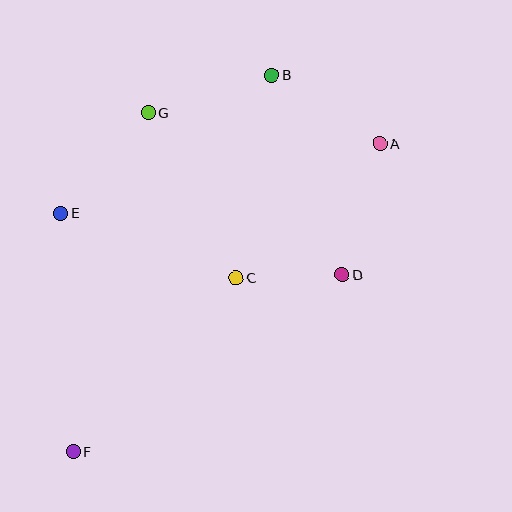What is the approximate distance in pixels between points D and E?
The distance between D and E is approximately 288 pixels.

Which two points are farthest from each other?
Points A and F are farthest from each other.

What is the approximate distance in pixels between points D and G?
The distance between D and G is approximately 253 pixels.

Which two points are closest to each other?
Points C and D are closest to each other.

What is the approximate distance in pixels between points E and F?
The distance between E and F is approximately 238 pixels.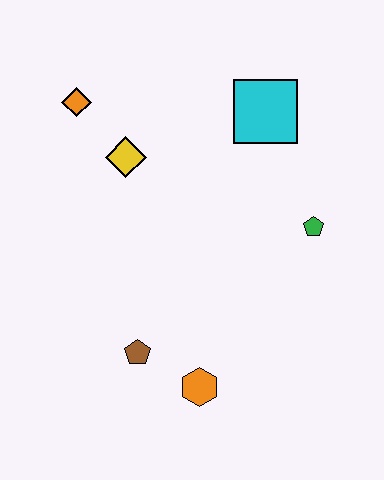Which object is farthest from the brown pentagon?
The cyan square is farthest from the brown pentagon.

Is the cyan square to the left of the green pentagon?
Yes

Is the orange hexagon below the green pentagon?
Yes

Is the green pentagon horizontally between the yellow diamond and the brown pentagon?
No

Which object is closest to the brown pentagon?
The orange hexagon is closest to the brown pentagon.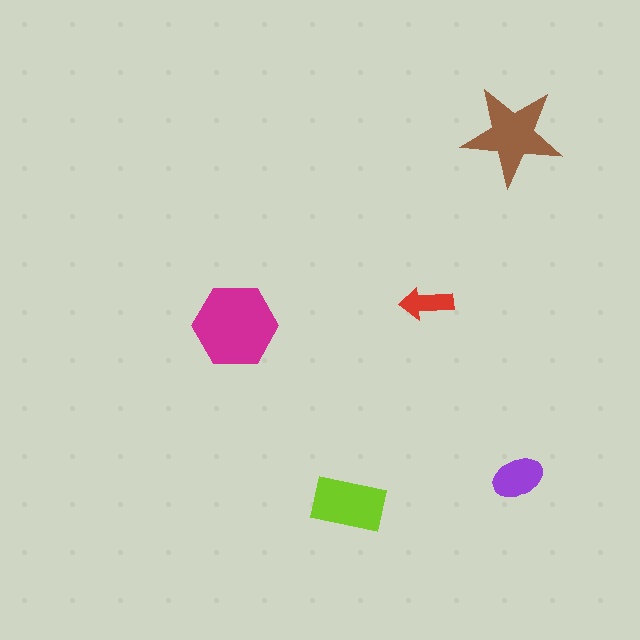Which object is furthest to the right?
The purple ellipse is rightmost.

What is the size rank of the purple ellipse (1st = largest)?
4th.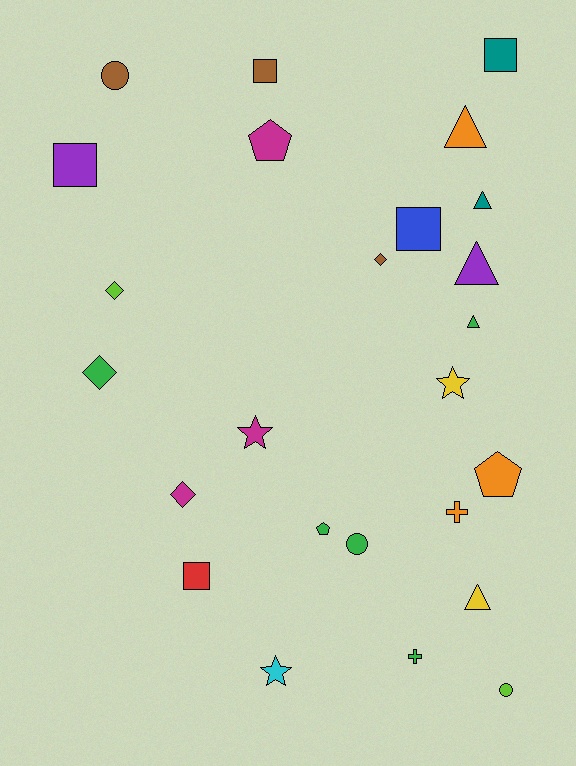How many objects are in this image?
There are 25 objects.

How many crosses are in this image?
There are 2 crosses.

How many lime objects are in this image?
There are 2 lime objects.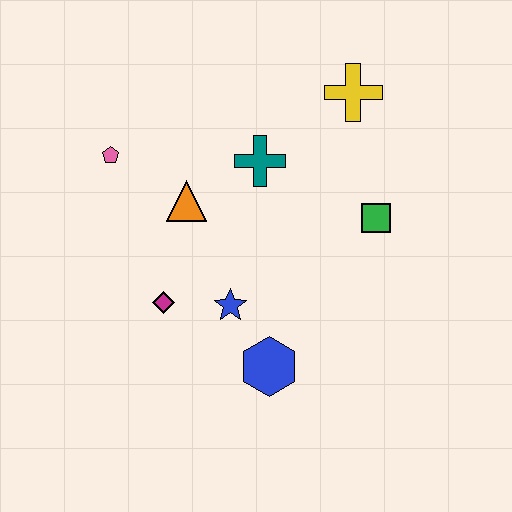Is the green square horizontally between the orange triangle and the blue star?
No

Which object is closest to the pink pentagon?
The orange triangle is closest to the pink pentagon.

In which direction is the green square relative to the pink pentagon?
The green square is to the right of the pink pentagon.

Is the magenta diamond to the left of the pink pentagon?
No